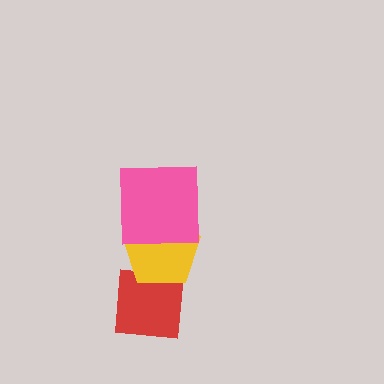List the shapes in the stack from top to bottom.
From top to bottom: the pink square, the yellow pentagon, the red square.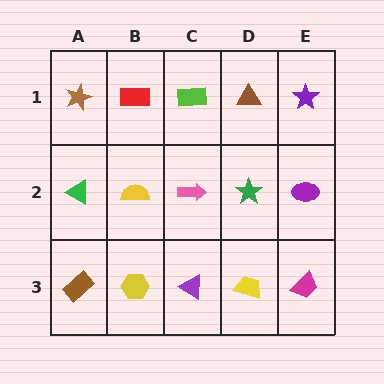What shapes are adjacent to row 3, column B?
A yellow semicircle (row 2, column B), a brown rectangle (row 3, column A), a purple triangle (row 3, column C).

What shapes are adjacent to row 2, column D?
A brown triangle (row 1, column D), a yellow trapezoid (row 3, column D), a pink arrow (row 2, column C), a purple ellipse (row 2, column E).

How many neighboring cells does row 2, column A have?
3.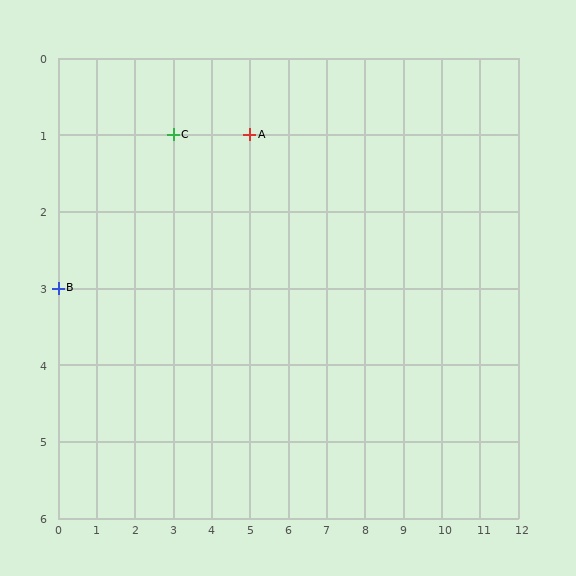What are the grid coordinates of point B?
Point B is at grid coordinates (0, 3).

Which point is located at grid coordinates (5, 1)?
Point A is at (5, 1).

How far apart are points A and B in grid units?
Points A and B are 5 columns and 2 rows apart (about 5.4 grid units diagonally).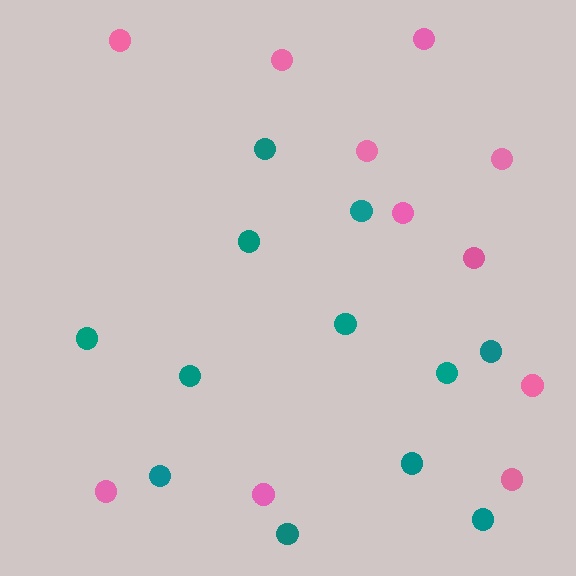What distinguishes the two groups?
There are 2 groups: one group of teal circles (12) and one group of pink circles (11).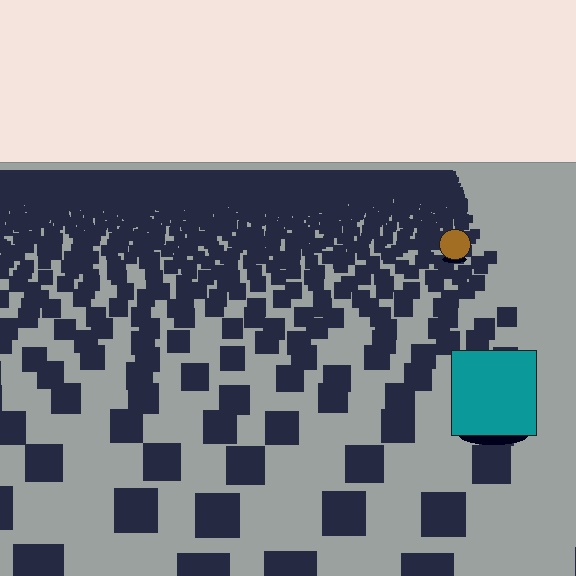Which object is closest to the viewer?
The teal square is closest. The texture marks near it are larger and more spread out.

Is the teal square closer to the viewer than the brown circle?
Yes. The teal square is closer — you can tell from the texture gradient: the ground texture is coarser near it.